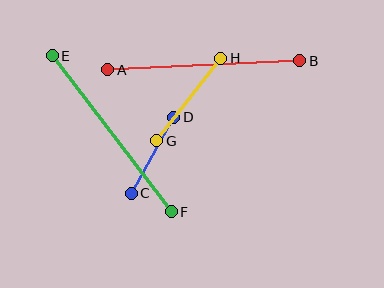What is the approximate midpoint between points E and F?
The midpoint is at approximately (112, 134) pixels.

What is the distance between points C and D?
The distance is approximately 87 pixels.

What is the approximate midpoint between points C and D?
The midpoint is at approximately (153, 155) pixels.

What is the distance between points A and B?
The distance is approximately 192 pixels.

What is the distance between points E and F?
The distance is approximately 196 pixels.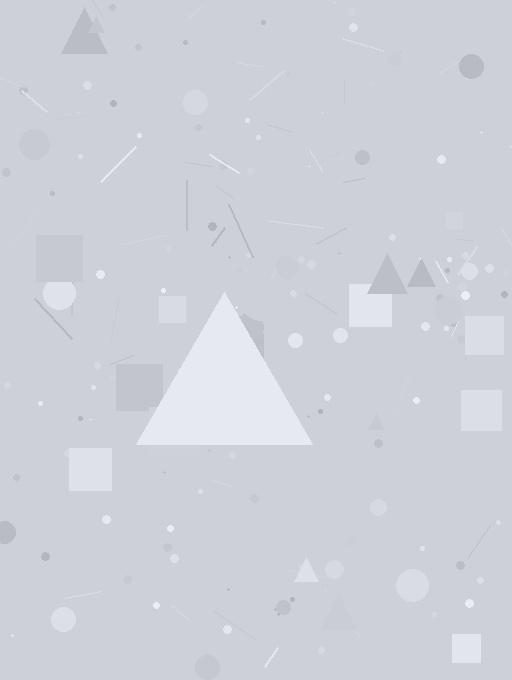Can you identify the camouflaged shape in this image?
The camouflaged shape is a triangle.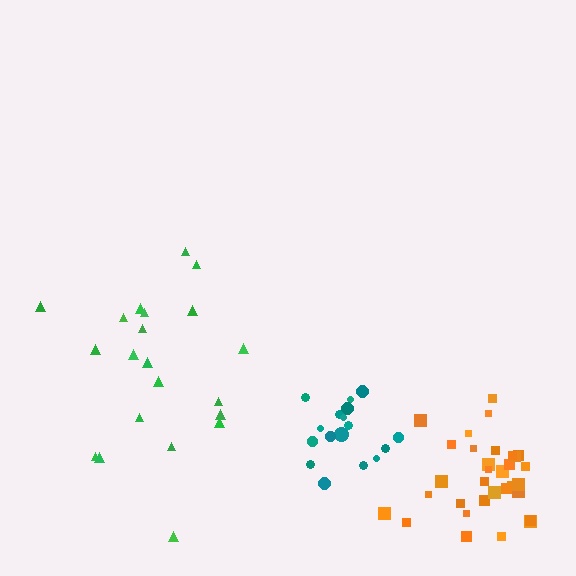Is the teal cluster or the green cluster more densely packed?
Teal.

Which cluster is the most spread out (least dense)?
Green.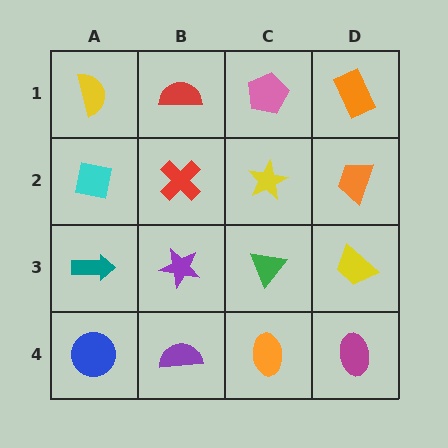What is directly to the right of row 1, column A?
A red semicircle.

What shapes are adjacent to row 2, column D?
An orange rectangle (row 1, column D), a yellow trapezoid (row 3, column D), a yellow star (row 2, column C).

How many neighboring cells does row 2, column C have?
4.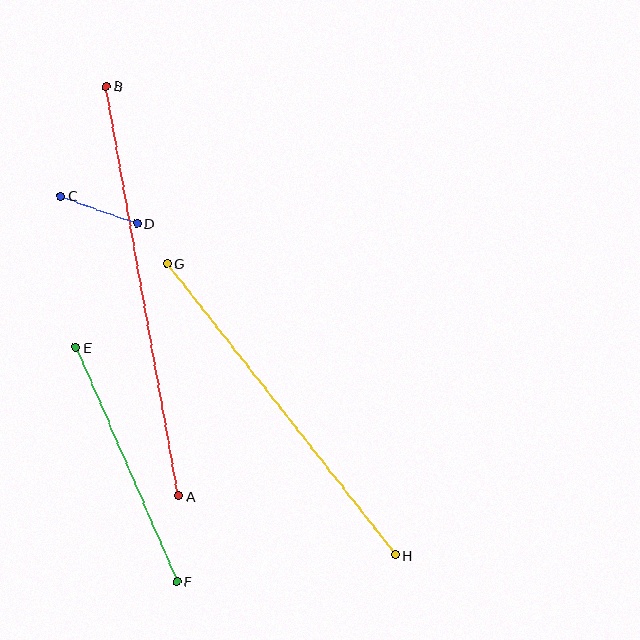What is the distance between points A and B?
The distance is approximately 416 pixels.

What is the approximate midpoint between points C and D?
The midpoint is at approximately (99, 210) pixels.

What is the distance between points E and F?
The distance is approximately 255 pixels.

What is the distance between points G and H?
The distance is approximately 370 pixels.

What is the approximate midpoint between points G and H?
The midpoint is at approximately (281, 409) pixels.